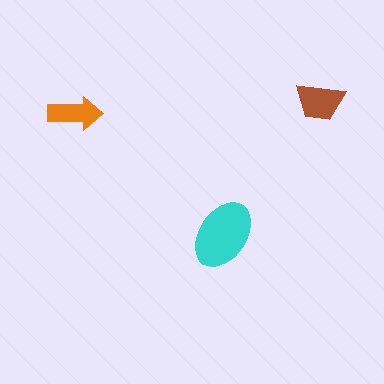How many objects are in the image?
There are 3 objects in the image.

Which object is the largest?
The cyan ellipse.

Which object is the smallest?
The orange arrow.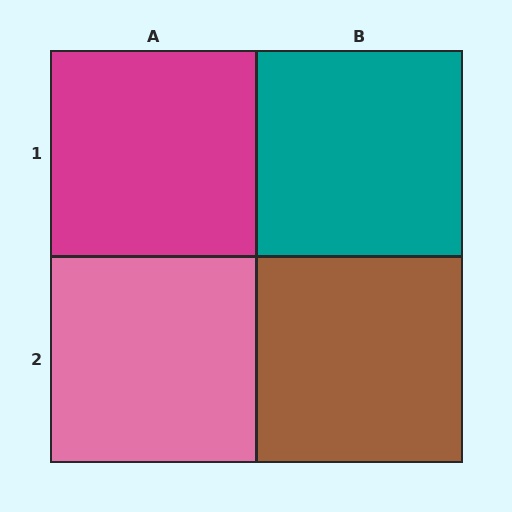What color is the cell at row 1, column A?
Magenta.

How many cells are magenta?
1 cell is magenta.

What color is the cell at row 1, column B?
Teal.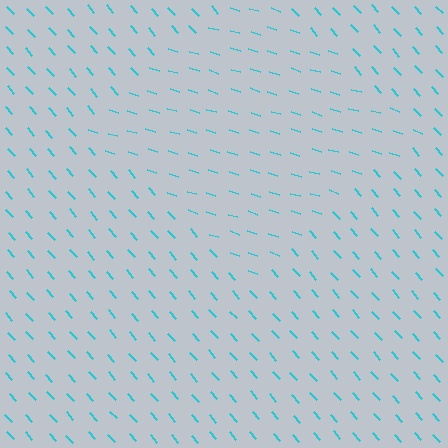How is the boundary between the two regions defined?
The boundary is defined purely by a change in line orientation (approximately 31 degrees difference). All lines are the same color and thickness.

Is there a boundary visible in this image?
Yes, there is a texture boundary formed by a change in line orientation.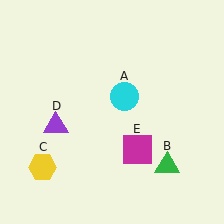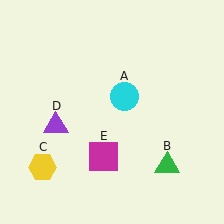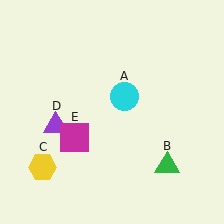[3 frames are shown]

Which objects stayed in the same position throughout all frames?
Cyan circle (object A) and green triangle (object B) and yellow hexagon (object C) and purple triangle (object D) remained stationary.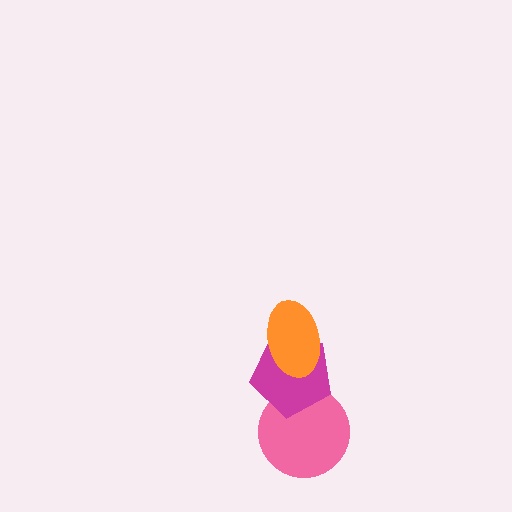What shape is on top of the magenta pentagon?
The orange ellipse is on top of the magenta pentagon.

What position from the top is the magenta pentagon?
The magenta pentagon is 2nd from the top.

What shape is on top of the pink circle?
The magenta pentagon is on top of the pink circle.